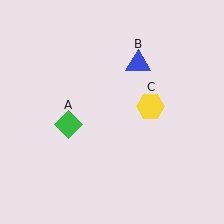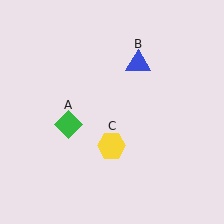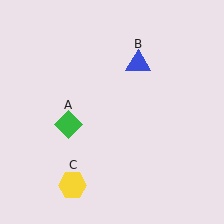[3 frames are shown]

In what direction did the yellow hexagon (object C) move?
The yellow hexagon (object C) moved down and to the left.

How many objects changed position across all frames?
1 object changed position: yellow hexagon (object C).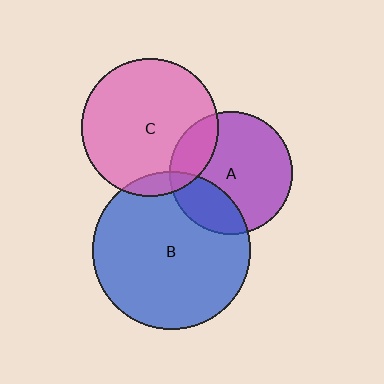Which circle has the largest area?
Circle B (blue).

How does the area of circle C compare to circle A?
Approximately 1.2 times.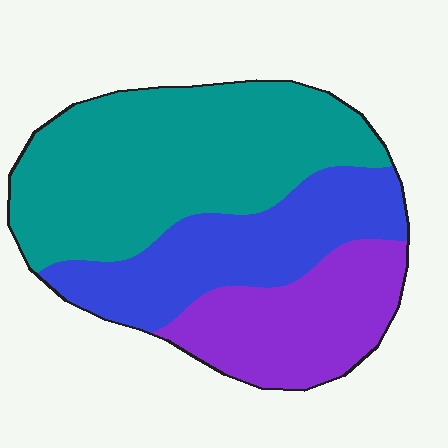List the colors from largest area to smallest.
From largest to smallest: teal, blue, purple.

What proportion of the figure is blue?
Blue takes up about one quarter (1/4) of the figure.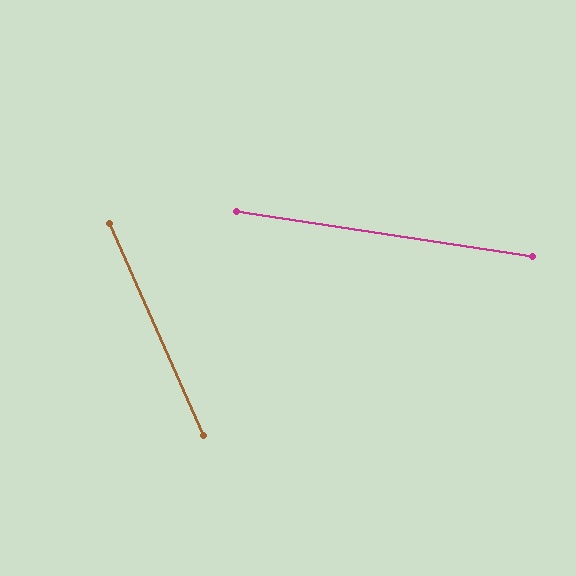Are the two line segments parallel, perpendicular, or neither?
Neither parallel nor perpendicular — they differ by about 58°.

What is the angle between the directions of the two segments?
Approximately 58 degrees.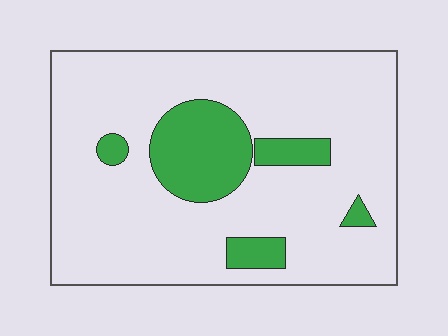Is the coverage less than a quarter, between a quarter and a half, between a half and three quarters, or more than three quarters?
Less than a quarter.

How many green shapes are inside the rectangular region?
5.